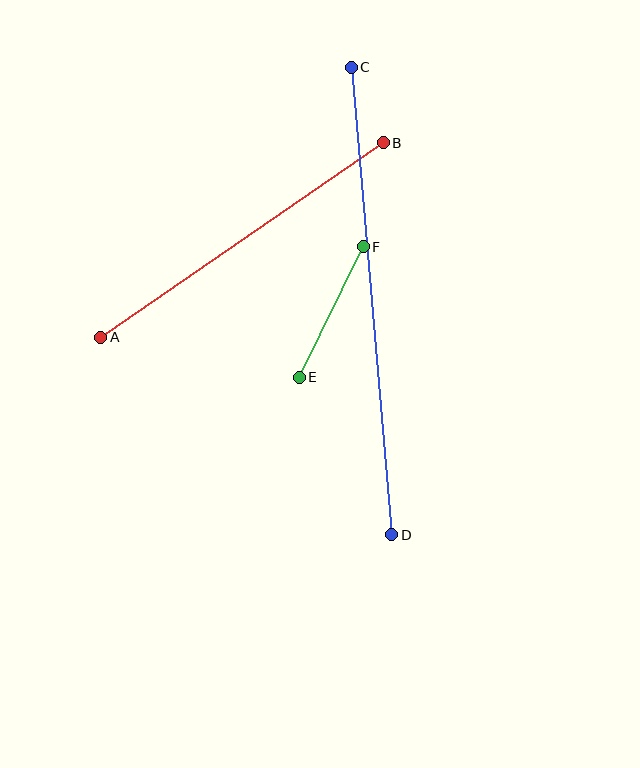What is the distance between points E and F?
The distance is approximately 146 pixels.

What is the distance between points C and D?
The distance is approximately 469 pixels.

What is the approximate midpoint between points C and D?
The midpoint is at approximately (372, 301) pixels.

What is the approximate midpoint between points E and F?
The midpoint is at approximately (331, 312) pixels.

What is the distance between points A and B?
The distance is approximately 343 pixels.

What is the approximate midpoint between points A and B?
The midpoint is at approximately (242, 240) pixels.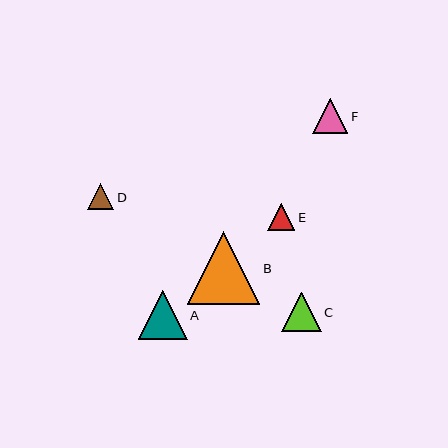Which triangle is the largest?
Triangle B is the largest with a size of approximately 73 pixels.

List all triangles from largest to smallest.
From largest to smallest: B, A, C, F, E, D.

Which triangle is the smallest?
Triangle D is the smallest with a size of approximately 26 pixels.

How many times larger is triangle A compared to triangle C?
Triangle A is approximately 1.2 times the size of triangle C.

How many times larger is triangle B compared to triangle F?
Triangle B is approximately 2.1 times the size of triangle F.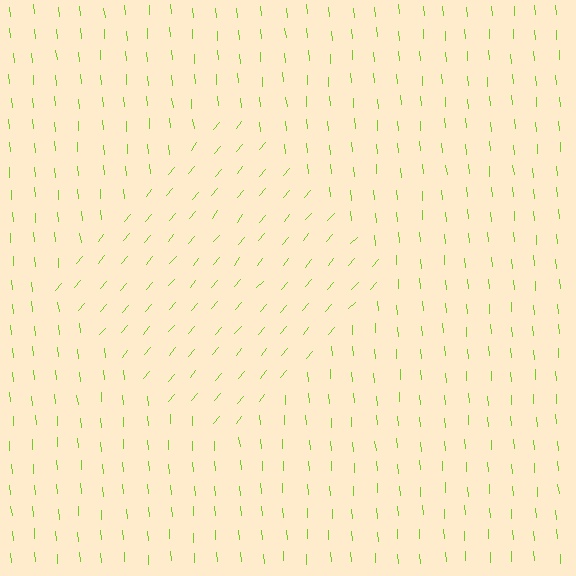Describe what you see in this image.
The image is filled with small lime line segments. A diamond region in the image has lines oriented differently from the surrounding lines, creating a visible texture boundary.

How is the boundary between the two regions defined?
The boundary is defined purely by a change in line orientation (approximately 45 degrees difference). All lines are the same color and thickness.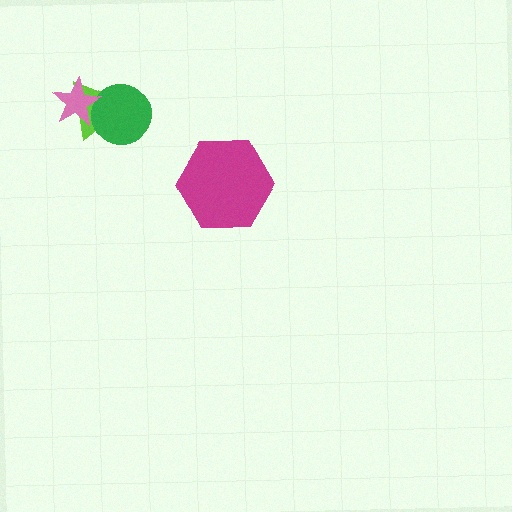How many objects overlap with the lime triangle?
2 objects overlap with the lime triangle.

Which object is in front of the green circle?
The pink star is in front of the green circle.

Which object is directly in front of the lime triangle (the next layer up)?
The green circle is directly in front of the lime triangle.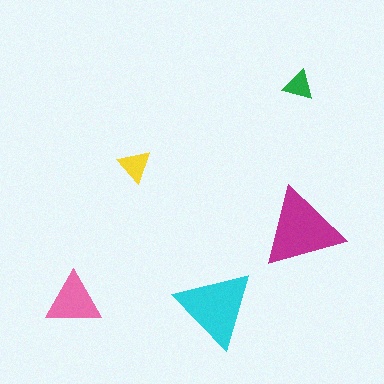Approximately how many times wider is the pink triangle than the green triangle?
About 2 times wider.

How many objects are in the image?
There are 5 objects in the image.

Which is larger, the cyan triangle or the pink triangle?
The cyan one.